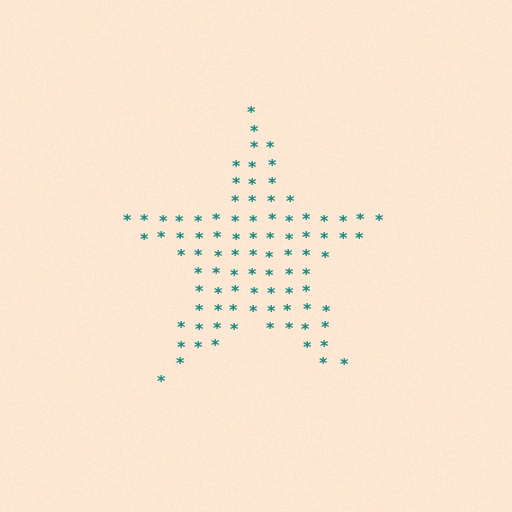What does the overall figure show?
The overall figure shows a star.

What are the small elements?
The small elements are asterisks.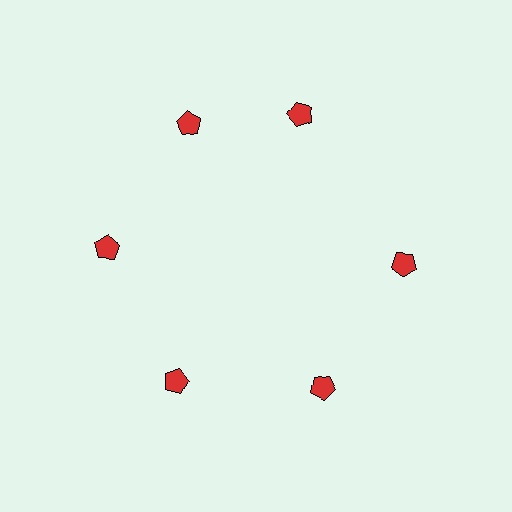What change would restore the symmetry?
The symmetry would be restored by rotating it back into even spacing with its neighbors so that all 6 pentagons sit at equal angles and equal distance from the center.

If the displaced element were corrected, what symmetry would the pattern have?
It would have 6-fold rotational symmetry — the pattern would map onto itself every 60 degrees.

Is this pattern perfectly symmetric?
No. The 6 red pentagons are arranged in a ring, but one element near the 1 o'clock position is rotated out of alignment along the ring, breaking the 6-fold rotational symmetry.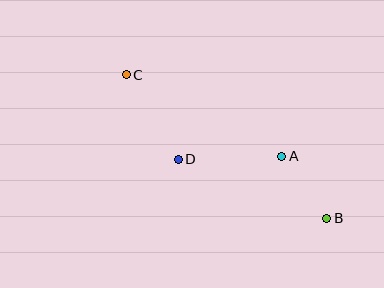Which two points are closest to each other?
Points A and B are closest to each other.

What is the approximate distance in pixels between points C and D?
The distance between C and D is approximately 99 pixels.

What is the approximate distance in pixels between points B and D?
The distance between B and D is approximately 159 pixels.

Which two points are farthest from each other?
Points B and C are farthest from each other.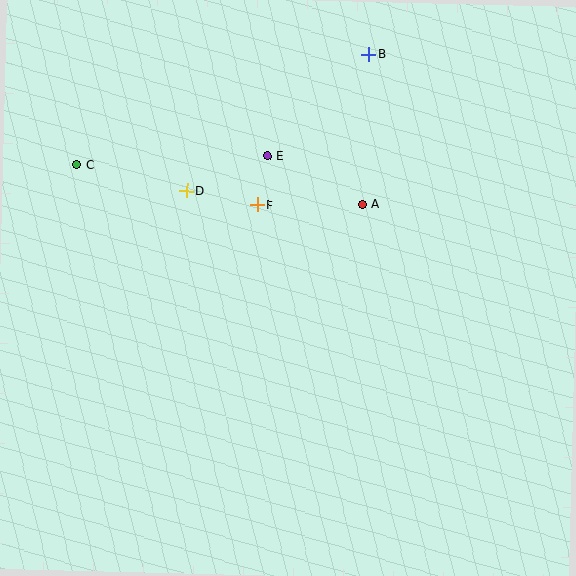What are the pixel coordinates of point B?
Point B is at (368, 54).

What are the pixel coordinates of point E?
Point E is at (267, 156).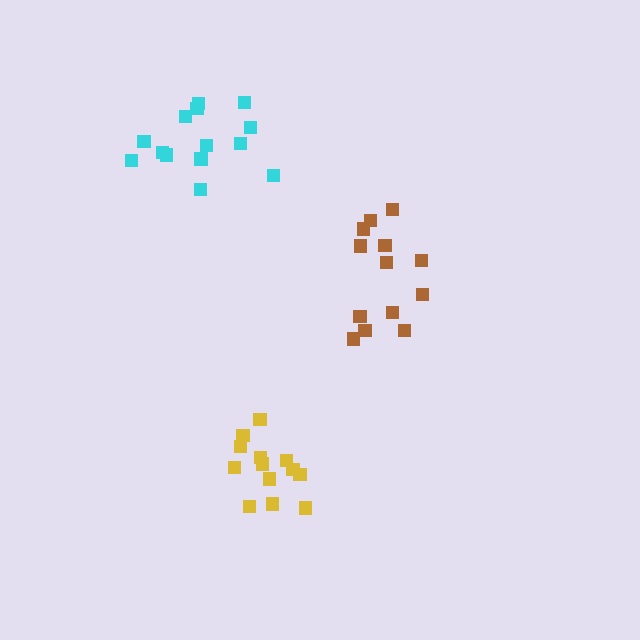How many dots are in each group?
Group 1: 13 dots, Group 2: 13 dots, Group 3: 15 dots (41 total).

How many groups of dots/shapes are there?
There are 3 groups.